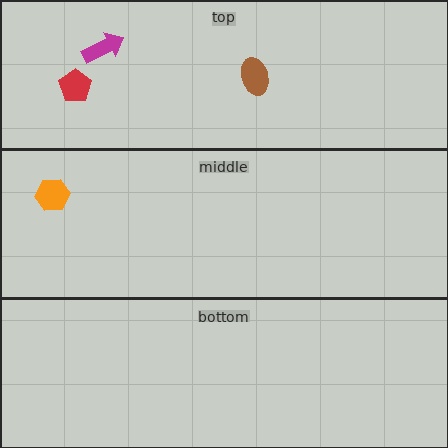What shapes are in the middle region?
The orange hexagon.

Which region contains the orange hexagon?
The middle region.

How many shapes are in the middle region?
1.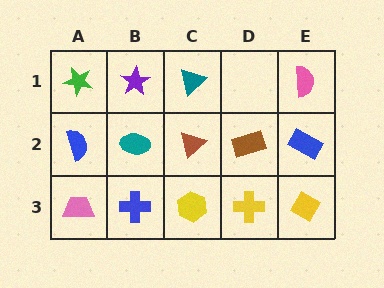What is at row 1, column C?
A teal triangle.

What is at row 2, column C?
A brown triangle.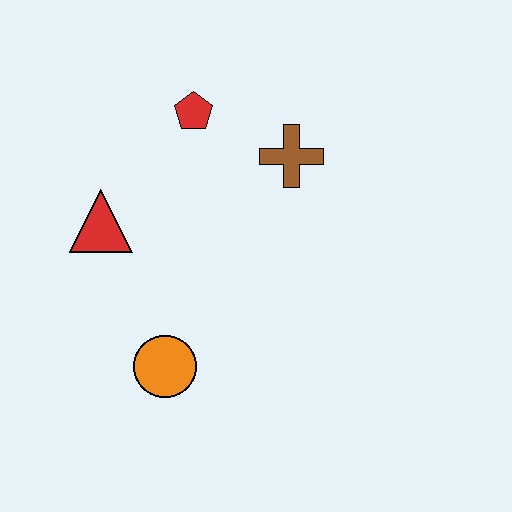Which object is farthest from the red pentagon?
The orange circle is farthest from the red pentagon.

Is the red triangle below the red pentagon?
Yes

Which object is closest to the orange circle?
The red triangle is closest to the orange circle.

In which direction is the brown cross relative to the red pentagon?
The brown cross is to the right of the red pentagon.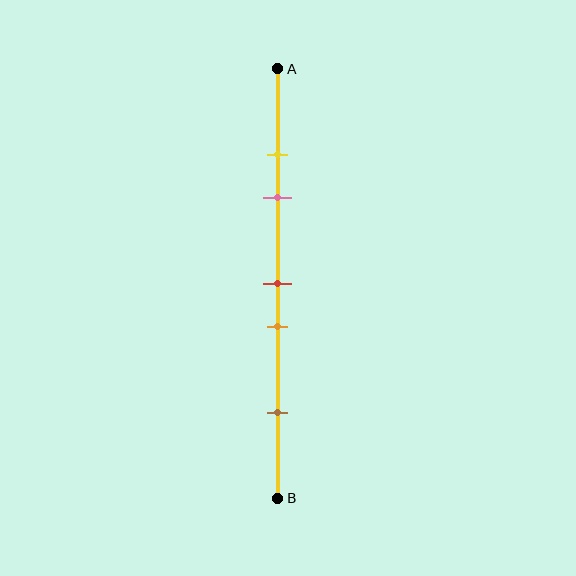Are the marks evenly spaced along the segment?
No, the marks are not evenly spaced.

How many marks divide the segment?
There are 5 marks dividing the segment.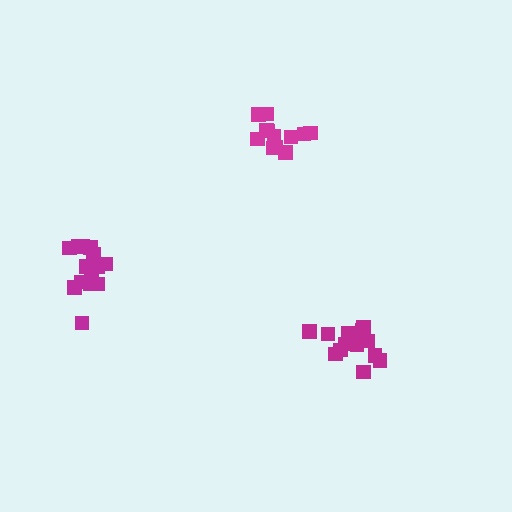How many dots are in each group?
Group 1: 14 dots, Group 2: 12 dots, Group 3: 16 dots (42 total).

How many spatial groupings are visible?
There are 3 spatial groupings.